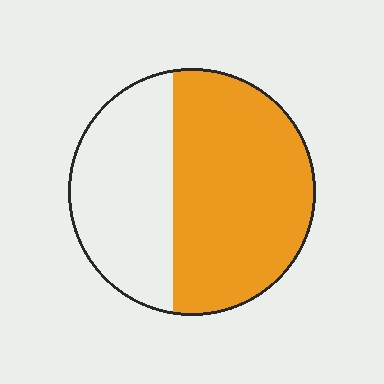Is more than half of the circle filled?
Yes.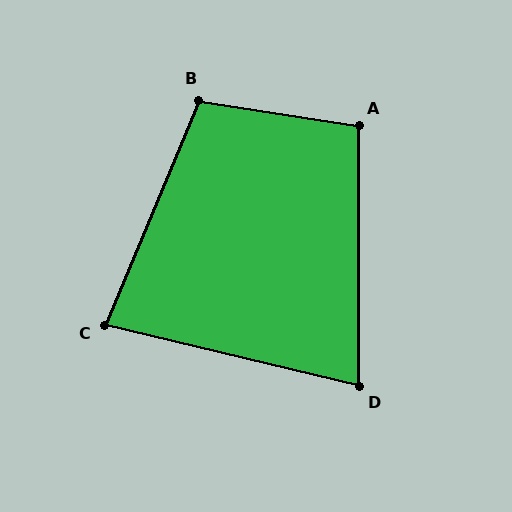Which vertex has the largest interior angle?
B, at approximately 103 degrees.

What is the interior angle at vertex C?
Approximately 81 degrees (acute).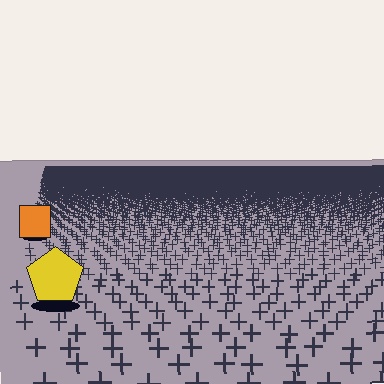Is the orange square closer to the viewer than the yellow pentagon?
No. The yellow pentagon is closer — you can tell from the texture gradient: the ground texture is coarser near it.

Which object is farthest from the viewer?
The orange square is farthest from the viewer. It appears smaller and the ground texture around it is denser.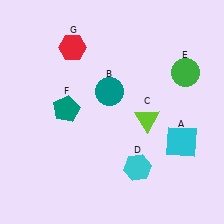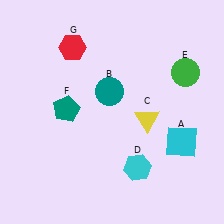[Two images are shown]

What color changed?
The triangle (C) changed from lime in Image 1 to yellow in Image 2.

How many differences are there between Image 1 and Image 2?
There is 1 difference between the two images.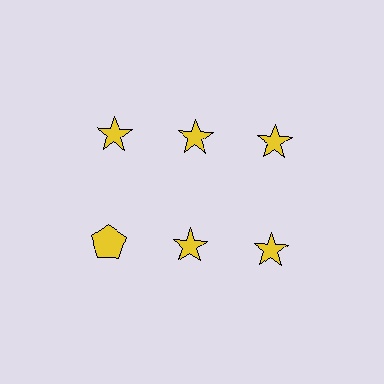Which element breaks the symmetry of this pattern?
The yellow pentagon in the second row, leftmost column breaks the symmetry. All other shapes are yellow stars.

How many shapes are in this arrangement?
There are 6 shapes arranged in a grid pattern.